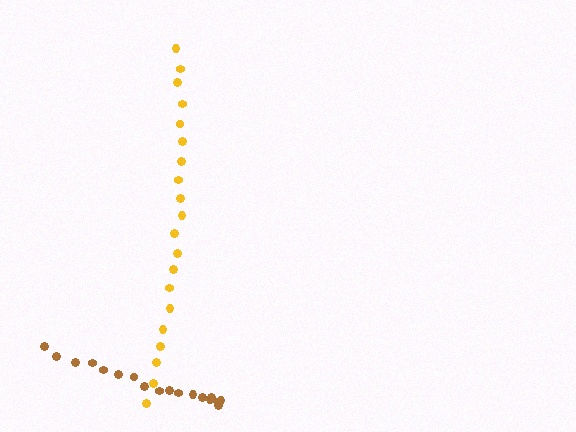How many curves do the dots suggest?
There are 2 distinct paths.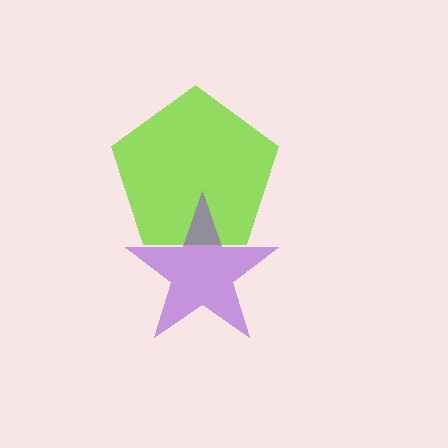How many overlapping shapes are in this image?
There are 2 overlapping shapes in the image.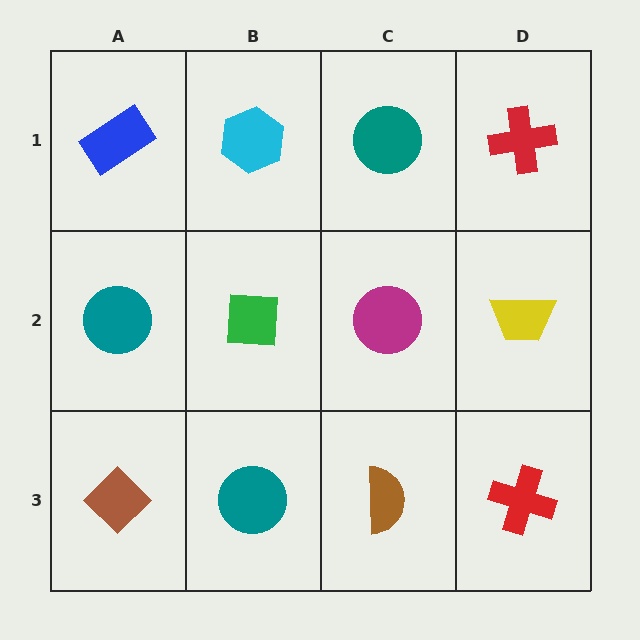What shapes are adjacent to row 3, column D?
A yellow trapezoid (row 2, column D), a brown semicircle (row 3, column C).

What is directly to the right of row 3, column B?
A brown semicircle.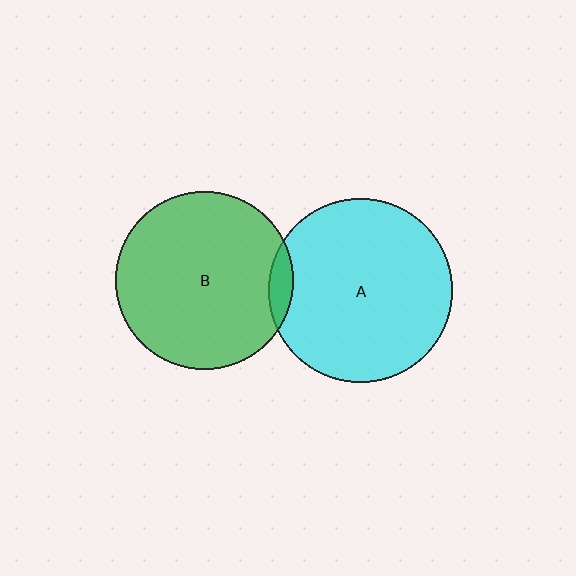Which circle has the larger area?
Circle A (cyan).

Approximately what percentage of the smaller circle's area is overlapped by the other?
Approximately 5%.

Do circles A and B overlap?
Yes.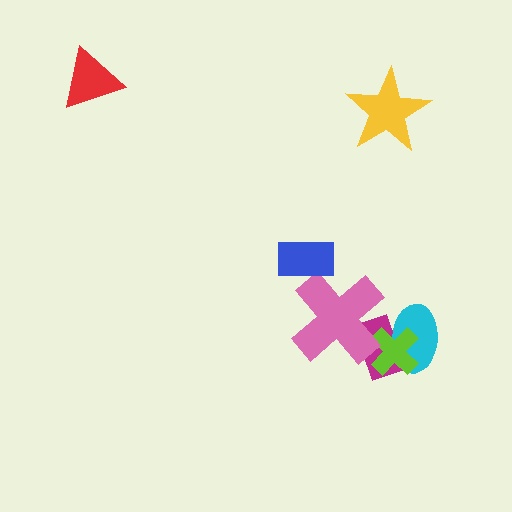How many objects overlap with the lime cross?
3 objects overlap with the lime cross.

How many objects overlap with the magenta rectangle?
3 objects overlap with the magenta rectangle.